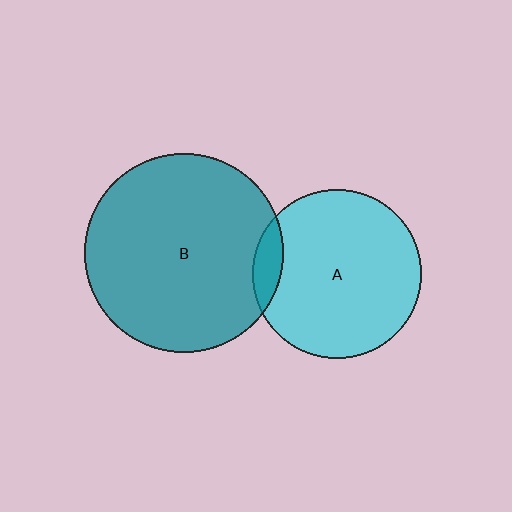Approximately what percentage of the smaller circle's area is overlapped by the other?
Approximately 10%.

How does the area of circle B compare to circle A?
Approximately 1.4 times.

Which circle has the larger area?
Circle B (teal).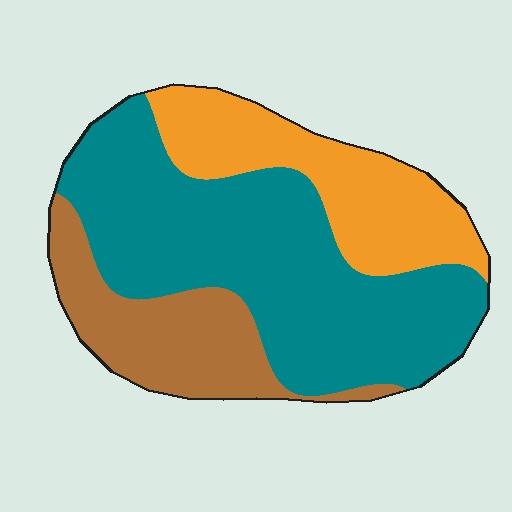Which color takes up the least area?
Brown, at roughly 20%.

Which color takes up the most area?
Teal, at roughly 55%.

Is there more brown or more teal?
Teal.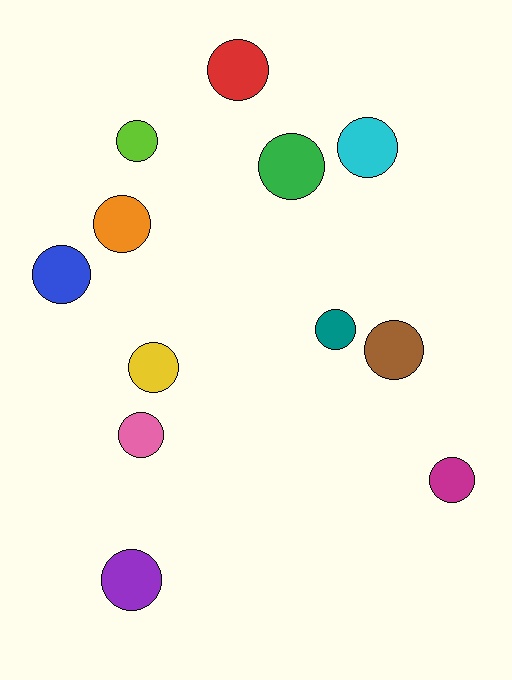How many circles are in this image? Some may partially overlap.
There are 12 circles.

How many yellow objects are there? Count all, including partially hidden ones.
There is 1 yellow object.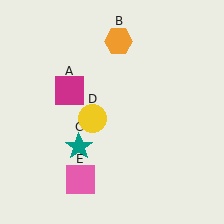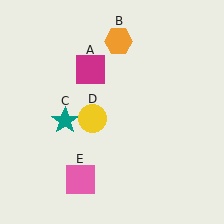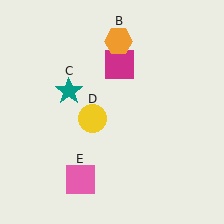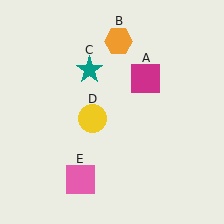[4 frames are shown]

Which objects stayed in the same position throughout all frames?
Orange hexagon (object B) and yellow circle (object D) and pink square (object E) remained stationary.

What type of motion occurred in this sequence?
The magenta square (object A), teal star (object C) rotated clockwise around the center of the scene.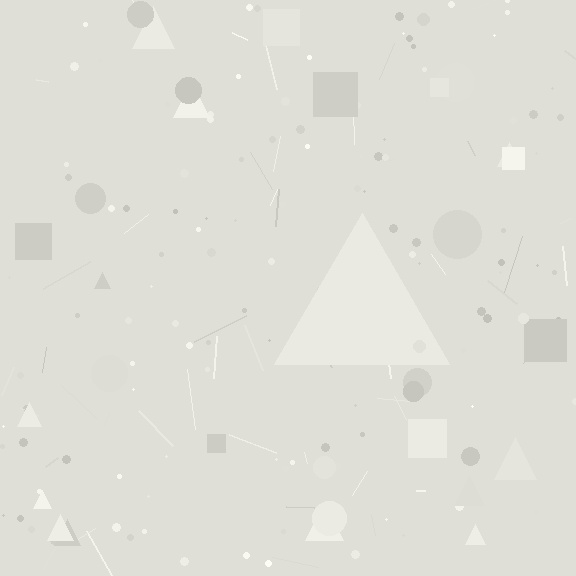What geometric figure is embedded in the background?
A triangle is embedded in the background.